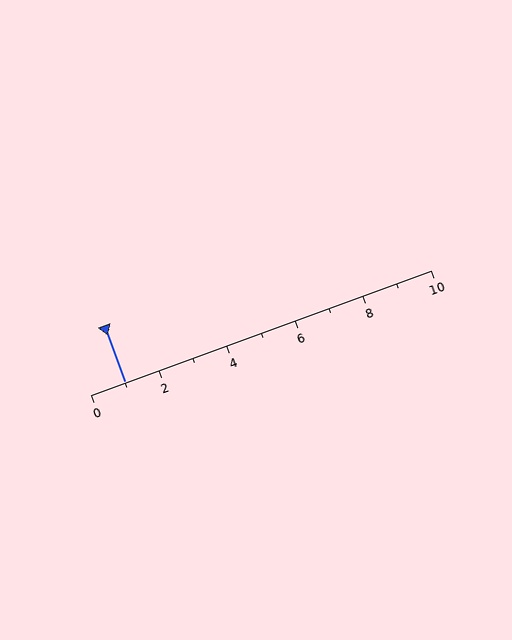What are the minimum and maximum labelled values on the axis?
The axis runs from 0 to 10.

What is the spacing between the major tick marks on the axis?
The major ticks are spaced 2 apart.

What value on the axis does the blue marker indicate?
The marker indicates approximately 1.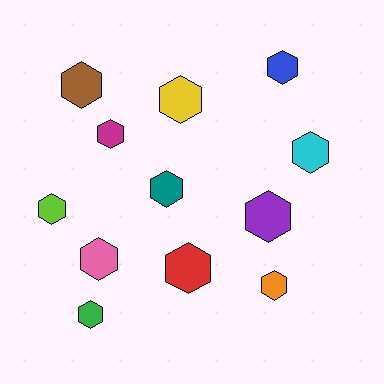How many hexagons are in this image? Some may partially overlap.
There are 12 hexagons.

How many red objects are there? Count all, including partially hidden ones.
There is 1 red object.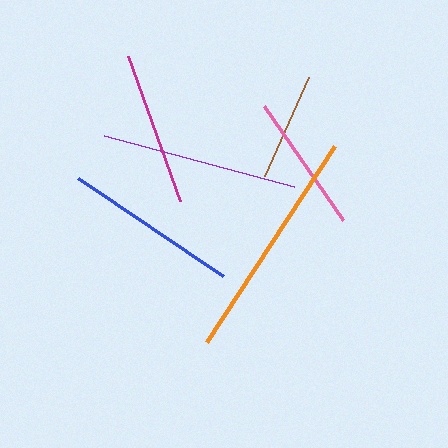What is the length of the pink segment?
The pink segment is approximately 139 pixels long.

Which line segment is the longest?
The orange line is the longest at approximately 234 pixels.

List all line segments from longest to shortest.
From longest to shortest: orange, purple, blue, magenta, pink, brown.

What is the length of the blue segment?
The blue segment is approximately 175 pixels long.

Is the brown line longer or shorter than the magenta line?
The magenta line is longer than the brown line.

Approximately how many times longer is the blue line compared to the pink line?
The blue line is approximately 1.3 times the length of the pink line.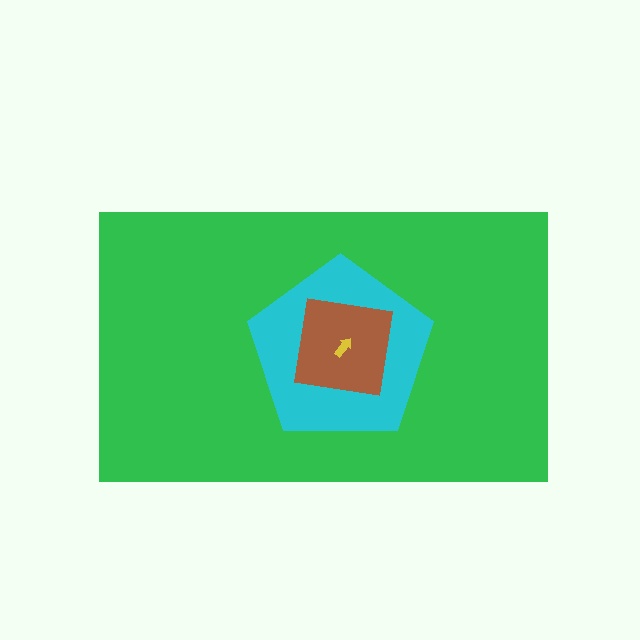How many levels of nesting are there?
4.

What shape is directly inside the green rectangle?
The cyan pentagon.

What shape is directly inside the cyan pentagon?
The brown square.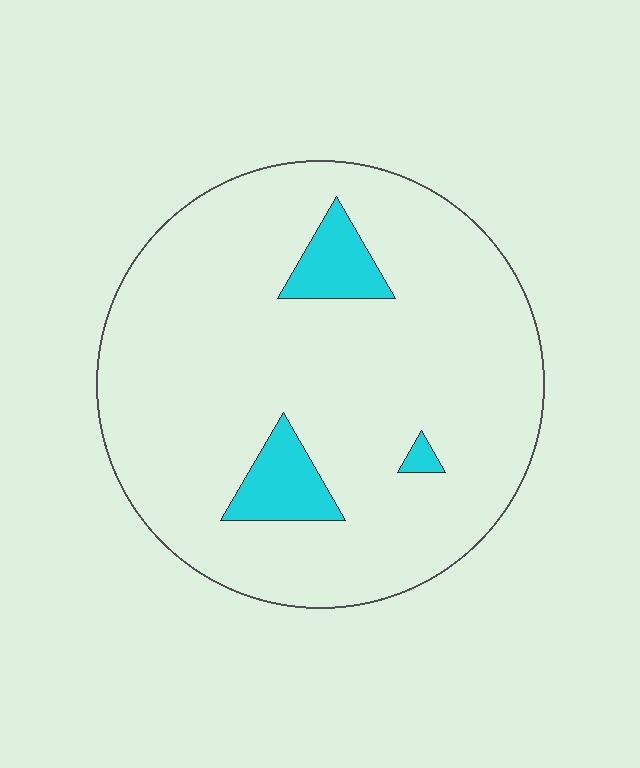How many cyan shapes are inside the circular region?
3.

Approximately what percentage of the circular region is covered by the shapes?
Approximately 10%.